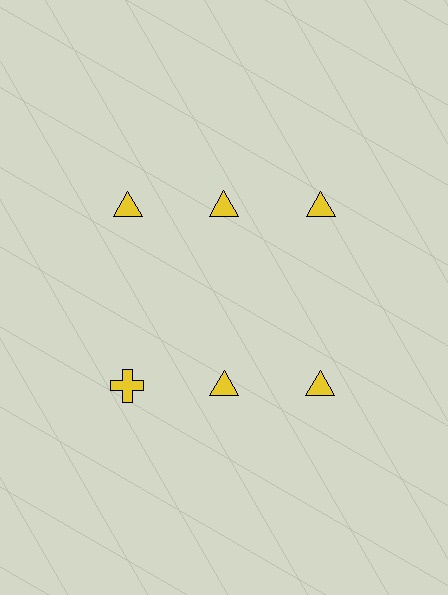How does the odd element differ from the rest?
It has a different shape: cross instead of triangle.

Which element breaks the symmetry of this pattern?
The yellow cross in the second row, leftmost column breaks the symmetry. All other shapes are yellow triangles.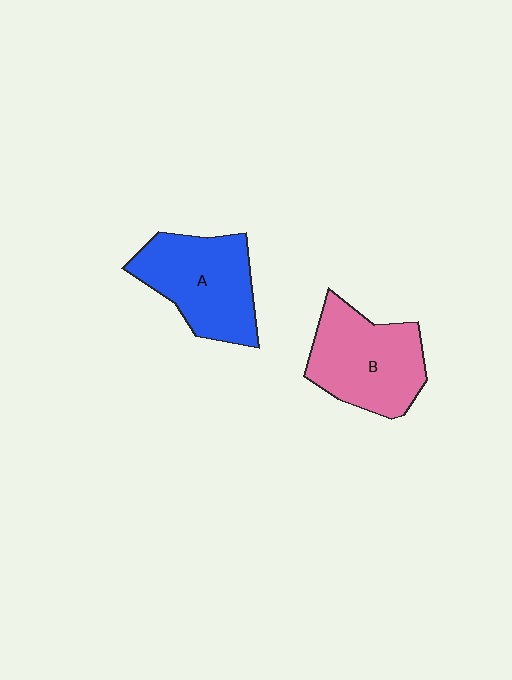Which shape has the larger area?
Shape B (pink).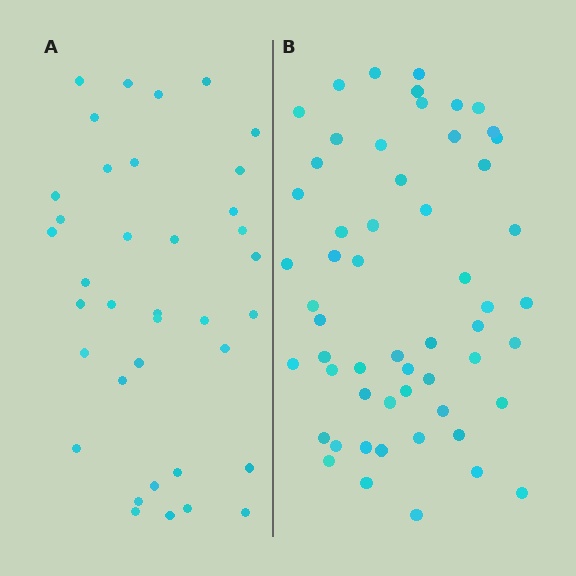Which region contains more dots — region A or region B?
Region B (the right region) has more dots.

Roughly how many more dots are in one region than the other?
Region B has approximately 20 more dots than region A.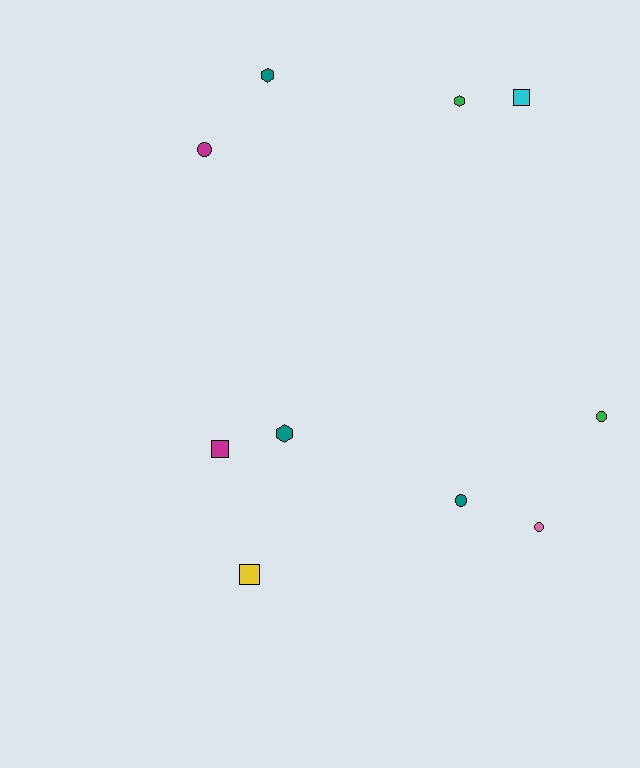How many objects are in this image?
There are 10 objects.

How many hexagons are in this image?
There are 3 hexagons.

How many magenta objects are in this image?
There are 2 magenta objects.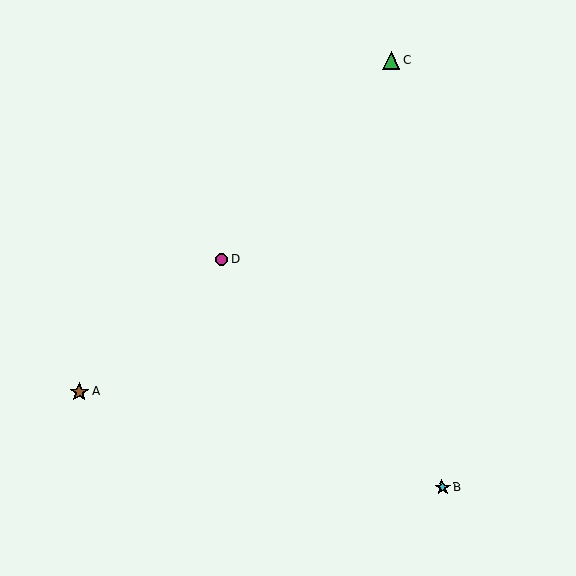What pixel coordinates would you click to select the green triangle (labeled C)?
Click at (392, 60) to select the green triangle C.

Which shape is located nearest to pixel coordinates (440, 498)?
The cyan star (labeled B) at (442, 487) is nearest to that location.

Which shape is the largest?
The brown star (labeled A) is the largest.